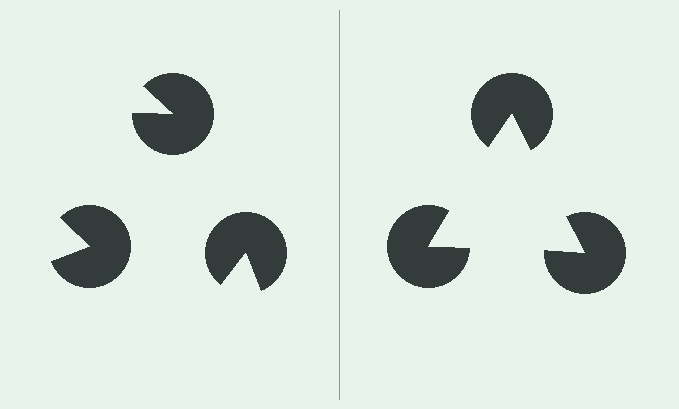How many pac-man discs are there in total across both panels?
6 — 3 on each side.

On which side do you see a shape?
An illusory triangle appears on the right side. On the left side the wedge cuts are rotated, so no coherent shape forms.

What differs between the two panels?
The pac-man discs are positioned identically on both sides; only the wedge orientations differ. On the right they align to a triangle; on the left they are misaligned.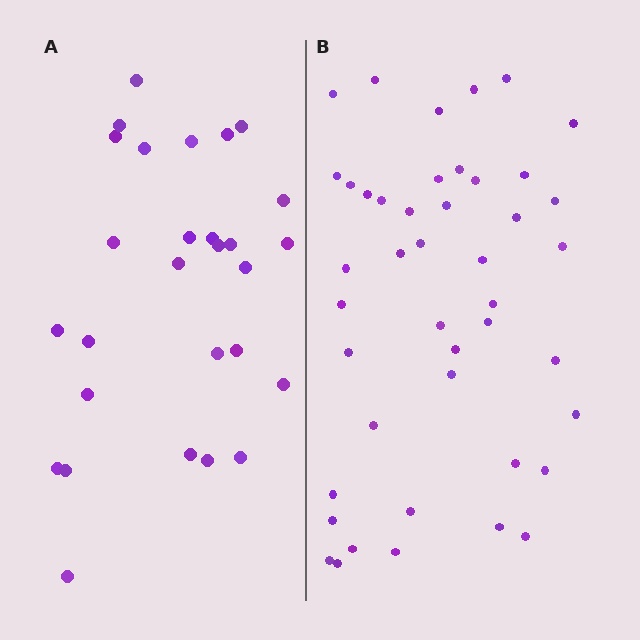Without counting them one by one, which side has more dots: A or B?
Region B (the right region) has more dots.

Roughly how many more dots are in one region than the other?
Region B has approximately 15 more dots than region A.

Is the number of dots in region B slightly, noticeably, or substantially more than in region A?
Region B has substantially more. The ratio is roughly 1.6 to 1.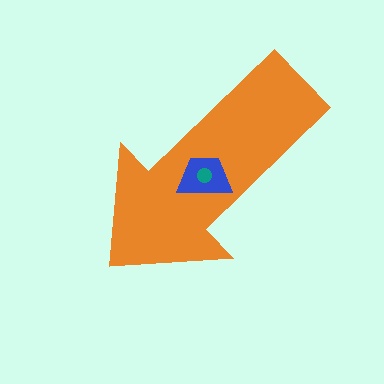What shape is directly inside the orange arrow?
The blue trapezoid.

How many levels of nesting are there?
3.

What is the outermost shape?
The orange arrow.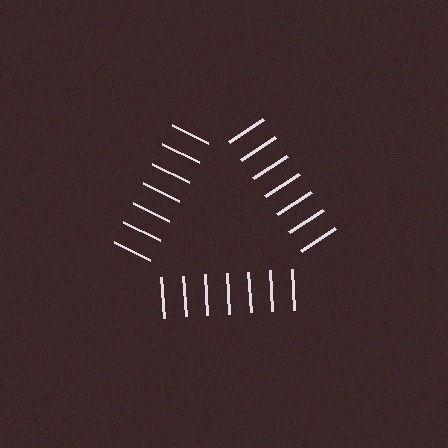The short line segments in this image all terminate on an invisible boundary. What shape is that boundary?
An illusory triangle — the line segments terminate on its edges but no continuous stroke is drawn.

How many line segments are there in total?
21 — 7 along each of the 3 edges.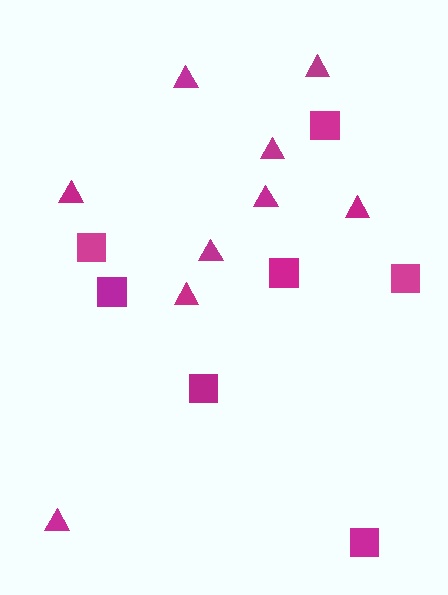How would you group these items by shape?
There are 2 groups: one group of triangles (9) and one group of squares (7).